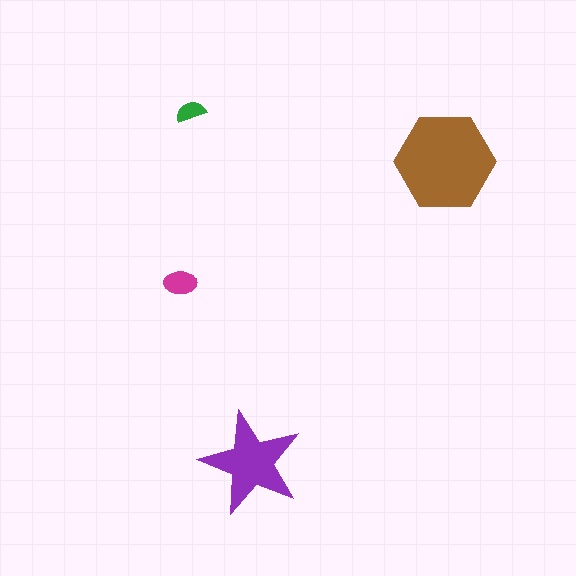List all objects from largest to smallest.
The brown hexagon, the purple star, the magenta ellipse, the green semicircle.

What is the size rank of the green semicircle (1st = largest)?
4th.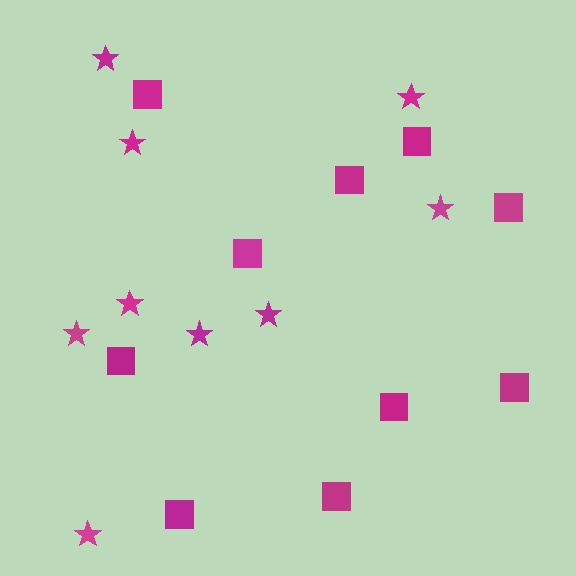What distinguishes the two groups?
There are 2 groups: one group of stars (9) and one group of squares (10).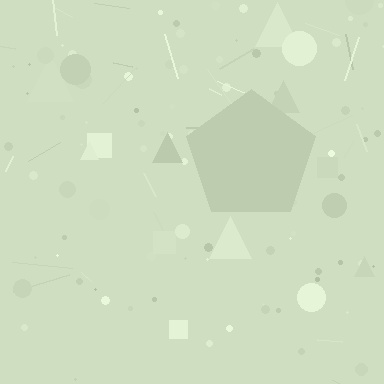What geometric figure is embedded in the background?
A pentagon is embedded in the background.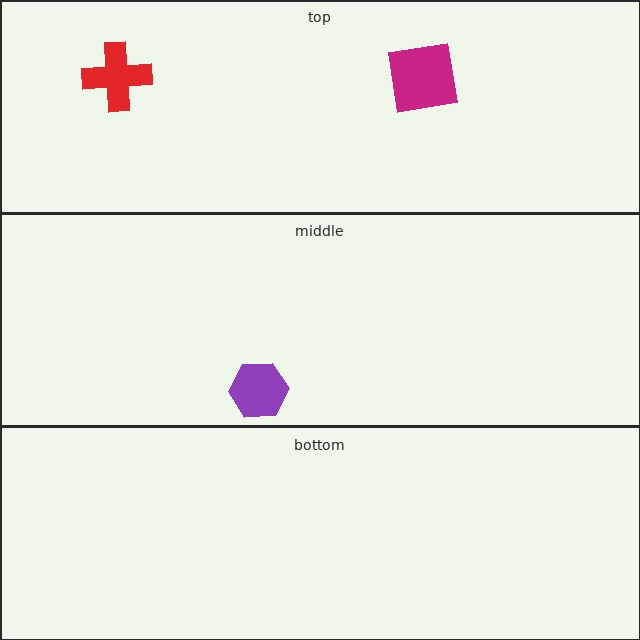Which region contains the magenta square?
The top region.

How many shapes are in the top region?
2.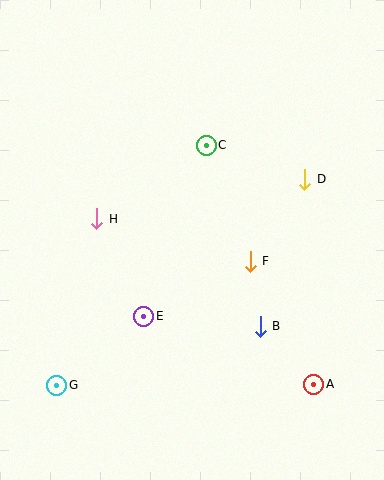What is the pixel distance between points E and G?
The distance between E and G is 111 pixels.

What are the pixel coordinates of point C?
Point C is at (206, 145).